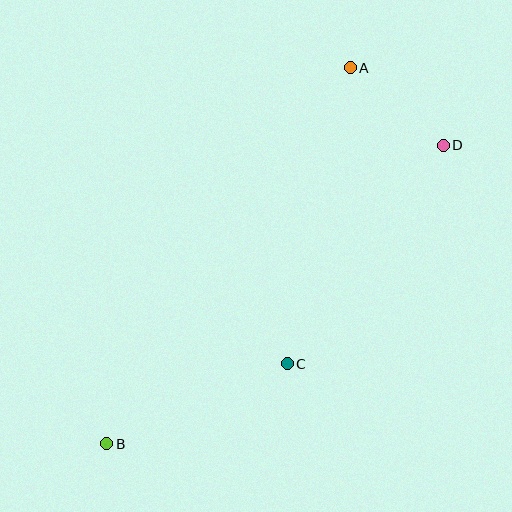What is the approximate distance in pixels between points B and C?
The distance between B and C is approximately 197 pixels.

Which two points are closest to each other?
Points A and D are closest to each other.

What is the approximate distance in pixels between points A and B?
The distance between A and B is approximately 448 pixels.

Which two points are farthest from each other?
Points B and D are farthest from each other.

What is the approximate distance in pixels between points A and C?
The distance between A and C is approximately 303 pixels.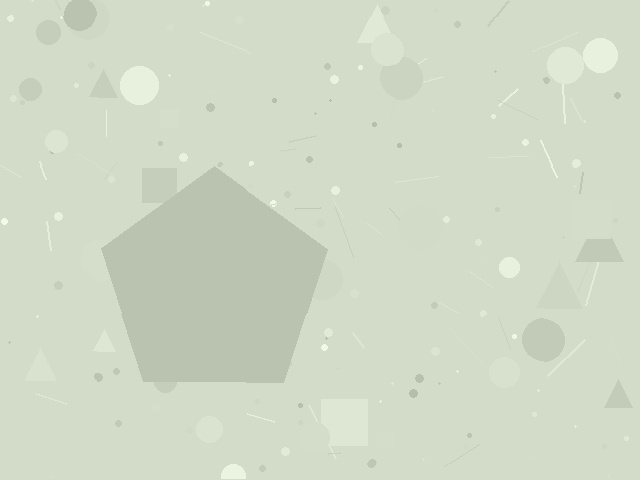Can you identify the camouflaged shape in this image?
The camouflaged shape is a pentagon.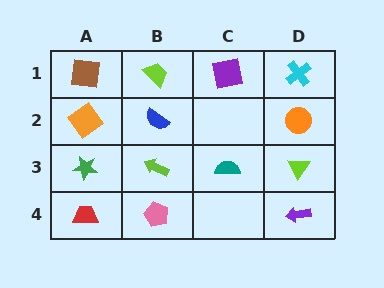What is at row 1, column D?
A cyan cross.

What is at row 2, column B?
A blue semicircle.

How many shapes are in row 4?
3 shapes.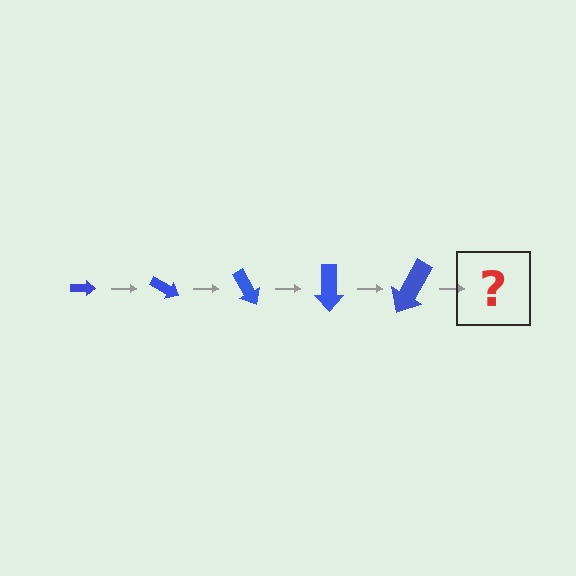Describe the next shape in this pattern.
It should be an arrow, larger than the previous one and rotated 150 degrees from the start.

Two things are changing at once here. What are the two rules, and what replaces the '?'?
The two rules are that the arrow grows larger each step and it rotates 30 degrees each step. The '?' should be an arrow, larger than the previous one and rotated 150 degrees from the start.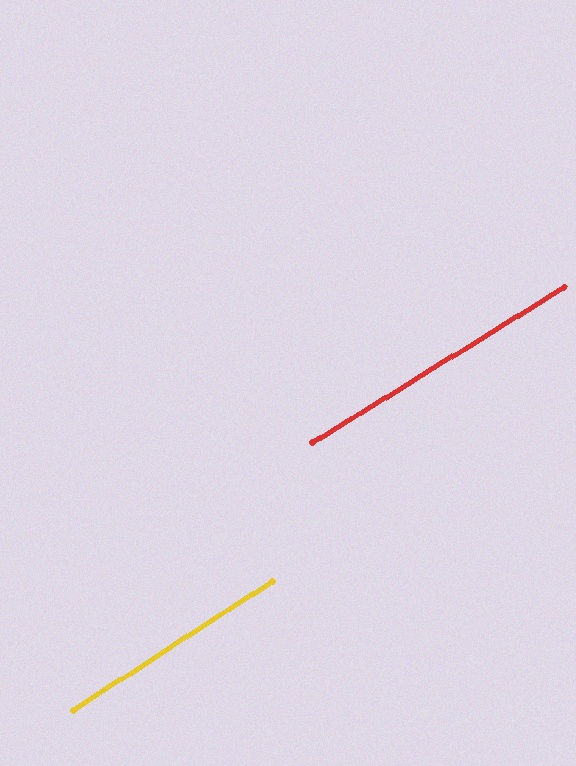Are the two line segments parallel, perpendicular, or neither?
Parallel — their directions differ by only 1.3°.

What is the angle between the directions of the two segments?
Approximately 1 degree.